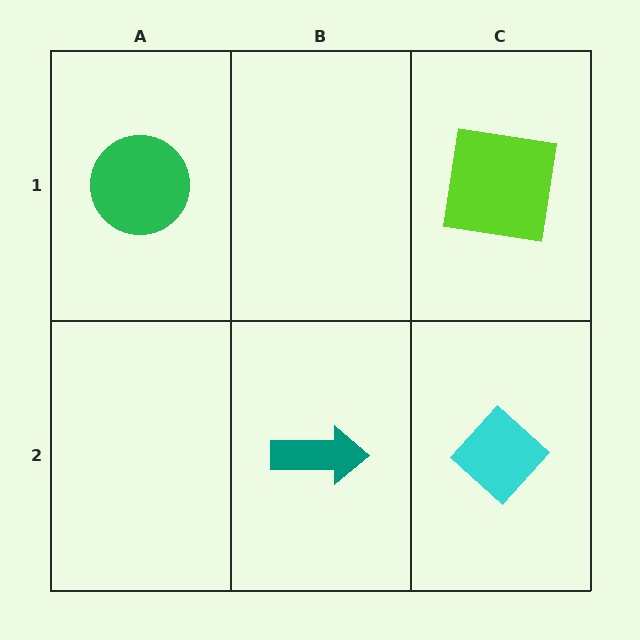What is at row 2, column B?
A teal arrow.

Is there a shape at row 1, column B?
No, that cell is empty.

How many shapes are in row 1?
2 shapes.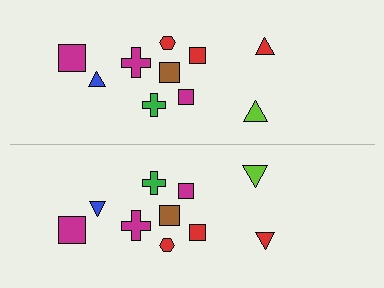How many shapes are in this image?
There are 20 shapes in this image.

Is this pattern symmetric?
Yes, this pattern has bilateral (reflection) symmetry.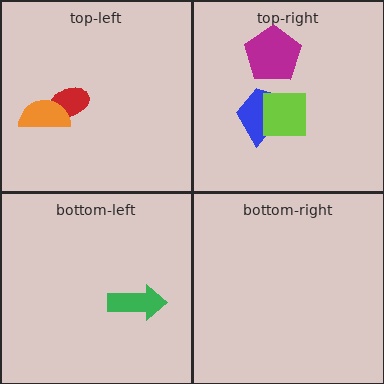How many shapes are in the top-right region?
3.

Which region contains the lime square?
The top-right region.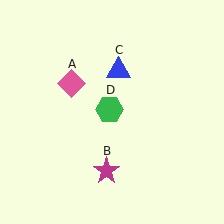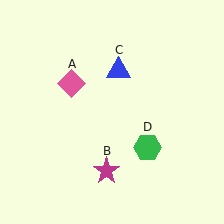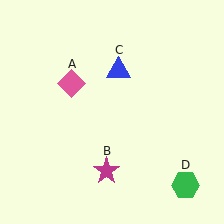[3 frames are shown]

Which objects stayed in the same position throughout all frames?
Pink diamond (object A) and magenta star (object B) and blue triangle (object C) remained stationary.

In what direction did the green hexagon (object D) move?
The green hexagon (object D) moved down and to the right.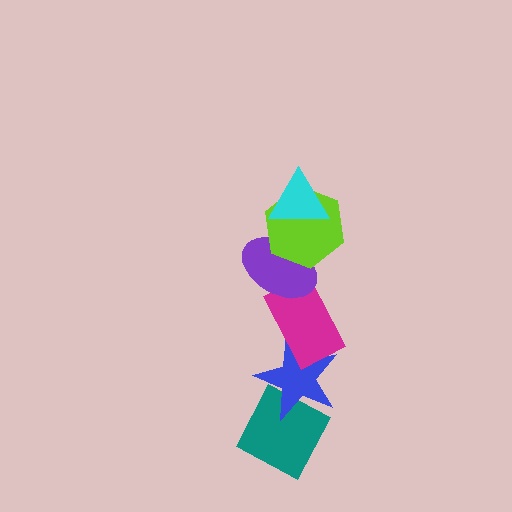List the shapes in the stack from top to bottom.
From top to bottom: the cyan triangle, the lime hexagon, the purple ellipse, the magenta rectangle, the blue star, the teal diamond.